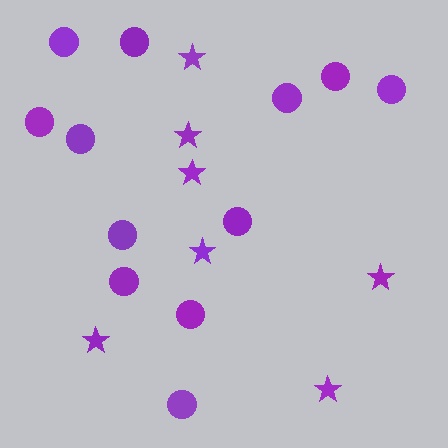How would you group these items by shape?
There are 2 groups: one group of stars (7) and one group of circles (12).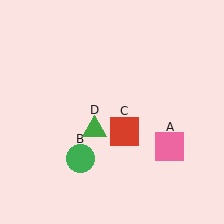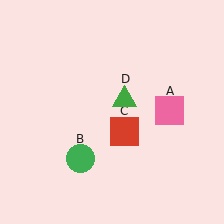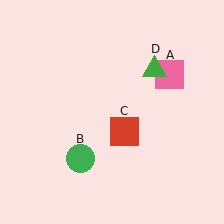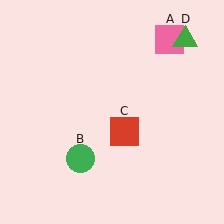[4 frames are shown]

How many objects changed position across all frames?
2 objects changed position: pink square (object A), green triangle (object D).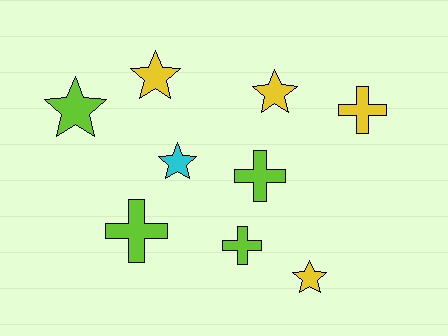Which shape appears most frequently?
Star, with 5 objects.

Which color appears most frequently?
Lime, with 4 objects.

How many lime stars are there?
There is 1 lime star.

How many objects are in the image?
There are 9 objects.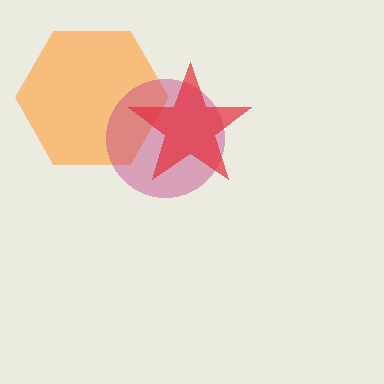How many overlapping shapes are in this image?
There are 3 overlapping shapes in the image.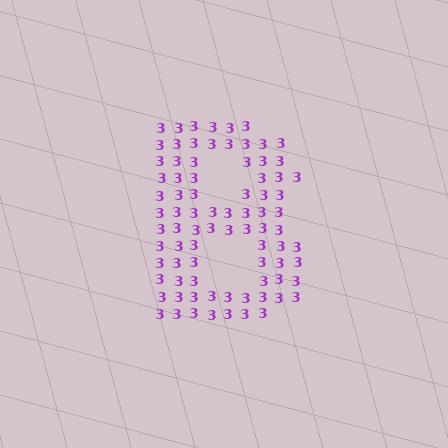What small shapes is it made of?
It is made of small digit 3's.